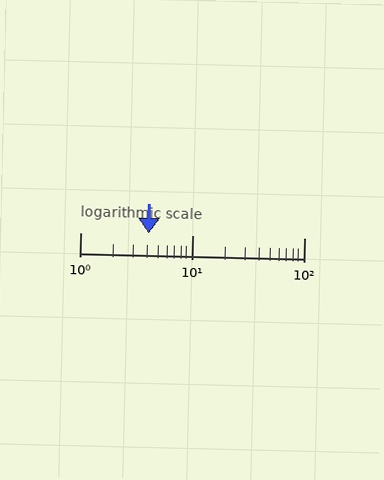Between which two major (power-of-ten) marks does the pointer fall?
The pointer is between 1 and 10.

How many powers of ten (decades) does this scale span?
The scale spans 2 decades, from 1 to 100.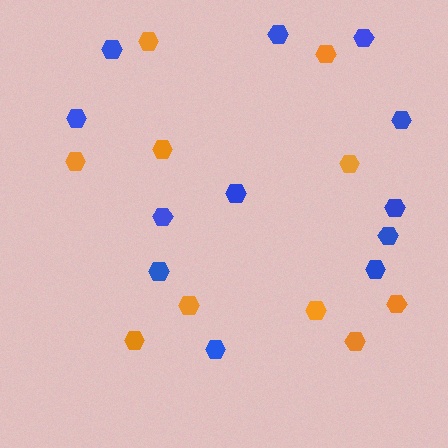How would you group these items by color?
There are 2 groups: one group of blue hexagons (12) and one group of orange hexagons (10).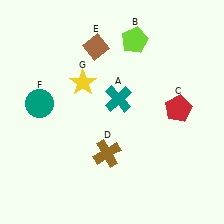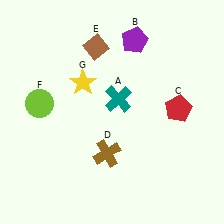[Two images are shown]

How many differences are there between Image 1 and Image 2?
There are 2 differences between the two images.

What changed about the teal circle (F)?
In Image 1, F is teal. In Image 2, it changed to lime.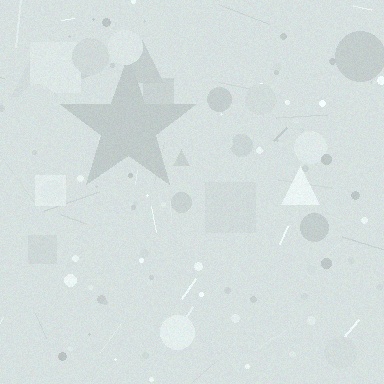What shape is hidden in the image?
A star is hidden in the image.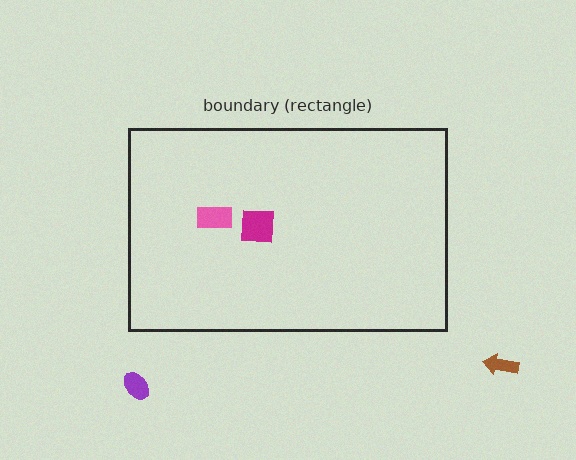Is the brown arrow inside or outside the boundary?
Outside.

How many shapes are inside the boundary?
2 inside, 2 outside.